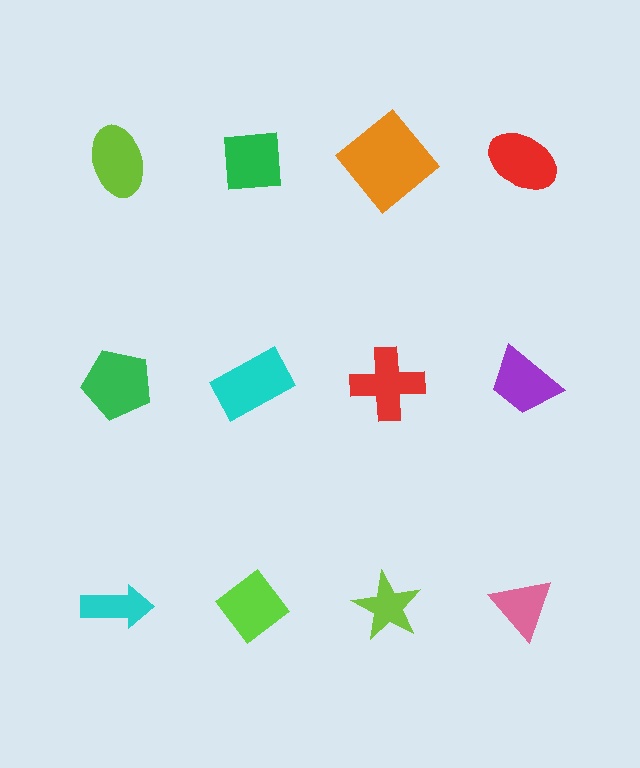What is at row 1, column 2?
A green square.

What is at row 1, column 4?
A red ellipse.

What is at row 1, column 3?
An orange diamond.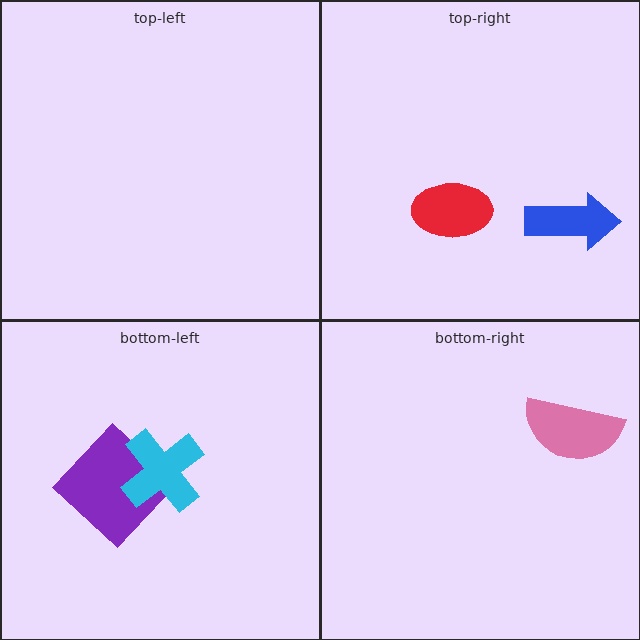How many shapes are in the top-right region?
2.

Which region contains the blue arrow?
The top-right region.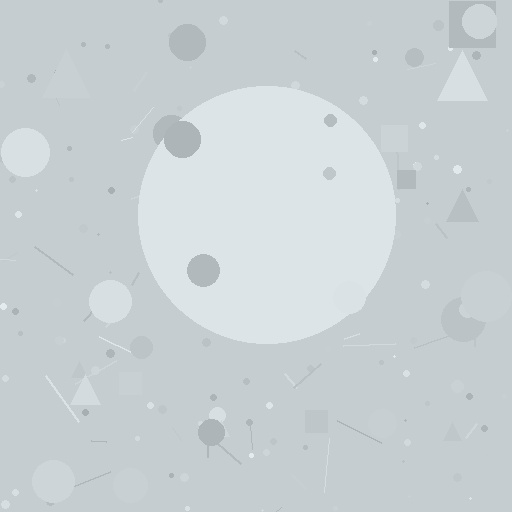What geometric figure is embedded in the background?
A circle is embedded in the background.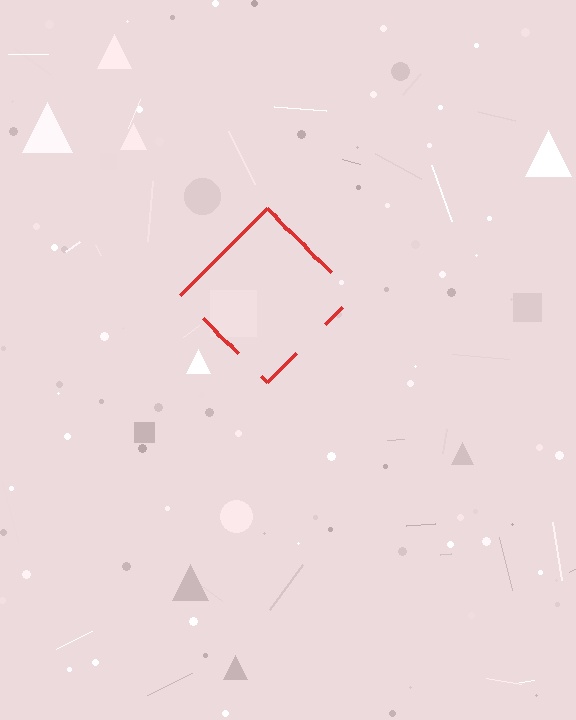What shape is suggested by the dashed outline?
The dashed outline suggests a diamond.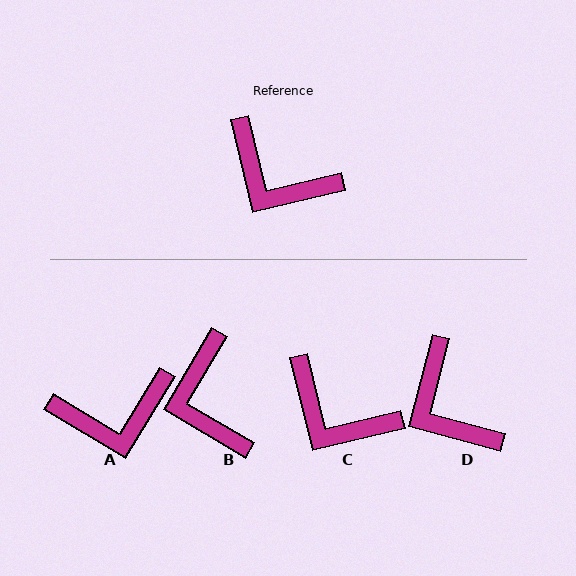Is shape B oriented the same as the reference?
No, it is off by about 44 degrees.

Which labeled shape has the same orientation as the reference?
C.